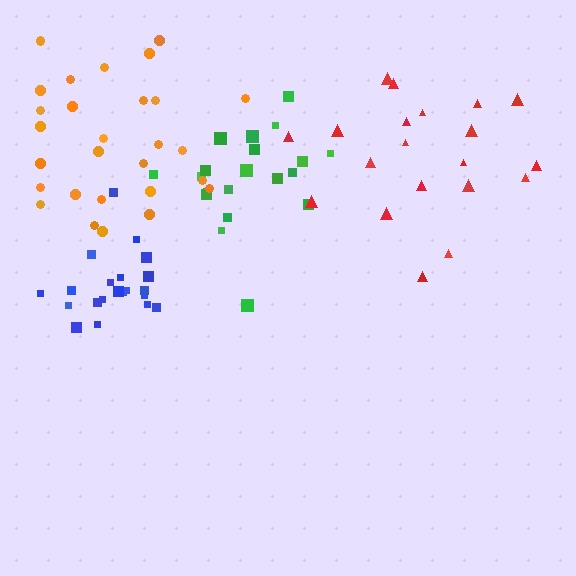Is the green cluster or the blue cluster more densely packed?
Blue.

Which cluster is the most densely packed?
Blue.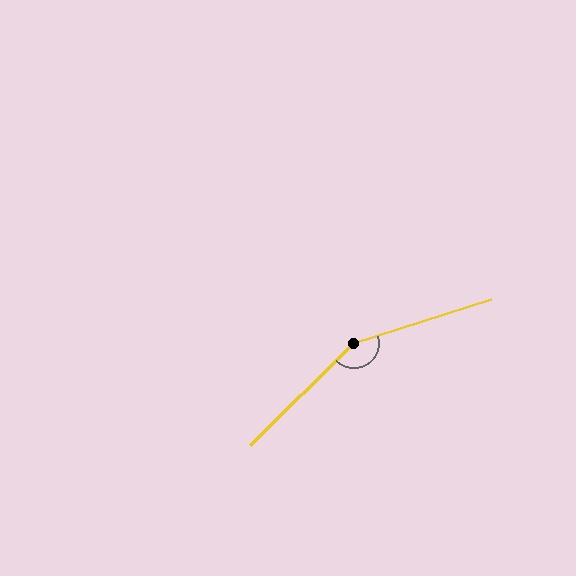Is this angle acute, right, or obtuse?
It is obtuse.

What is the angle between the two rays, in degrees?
Approximately 153 degrees.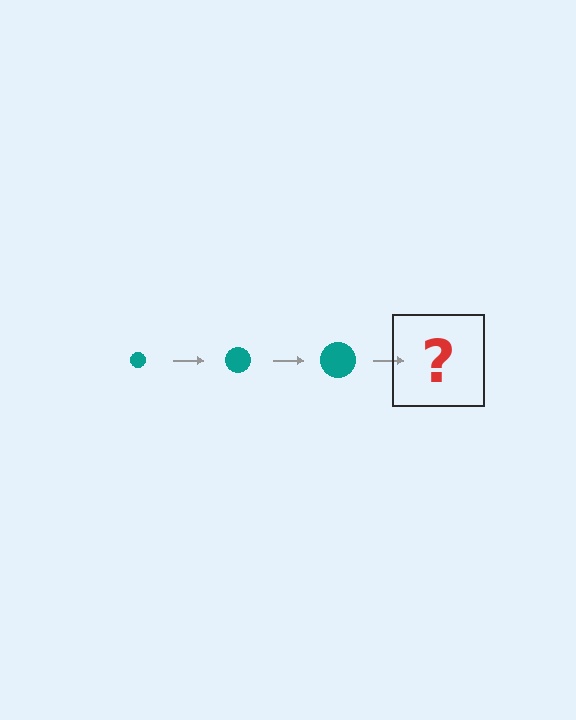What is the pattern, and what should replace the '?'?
The pattern is that the circle gets progressively larger each step. The '?' should be a teal circle, larger than the previous one.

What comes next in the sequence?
The next element should be a teal circle, larger than the previous one.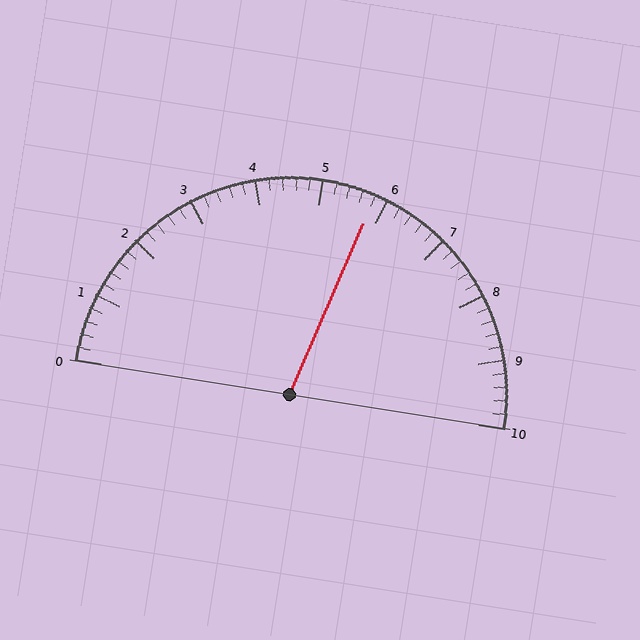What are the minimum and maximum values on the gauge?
The gauge ranges from 0 to 10.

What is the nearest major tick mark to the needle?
The nearest major tick mark is 6.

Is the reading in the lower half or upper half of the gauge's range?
The reading is in the upper half of the range (0 to 10).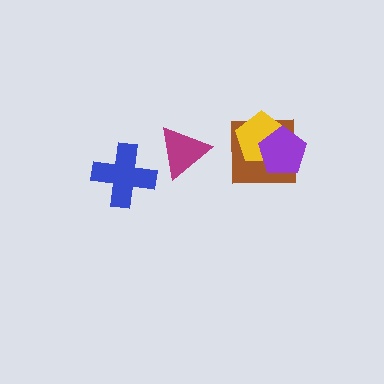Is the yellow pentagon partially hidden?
Yes, it is partially covered by another shape.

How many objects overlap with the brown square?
2 objects overlap with the brown square.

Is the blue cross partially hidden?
No, no other shape covers it.